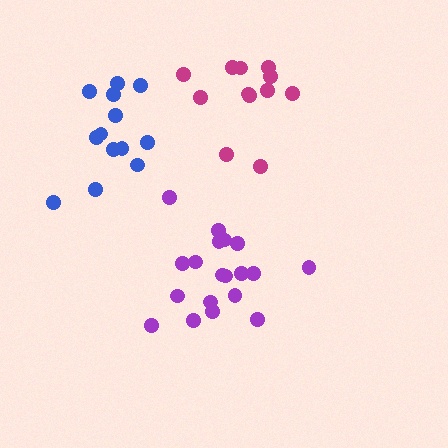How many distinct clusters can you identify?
There are 3 distinct clusters.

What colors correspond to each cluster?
The clusters are colored: blue, purple, magenta.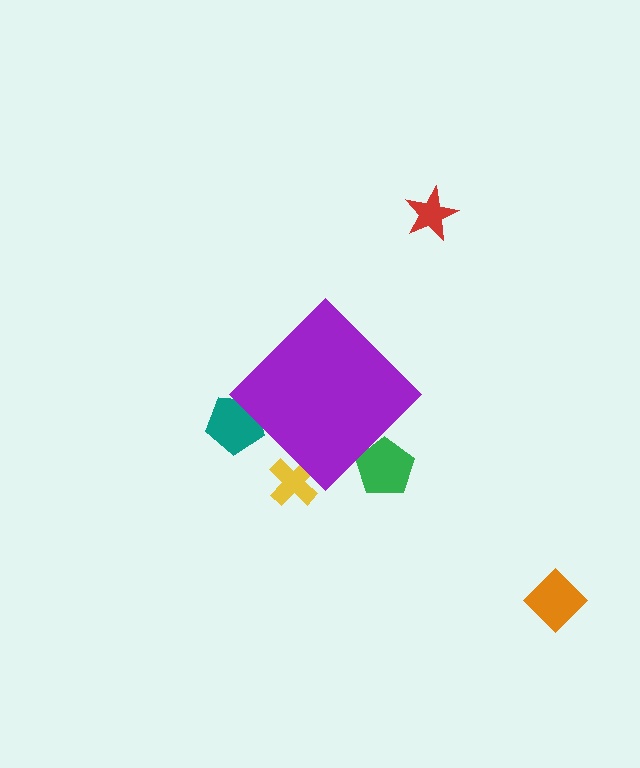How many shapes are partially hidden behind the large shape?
3 shapes are partially hidden.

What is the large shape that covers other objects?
A purple diamond.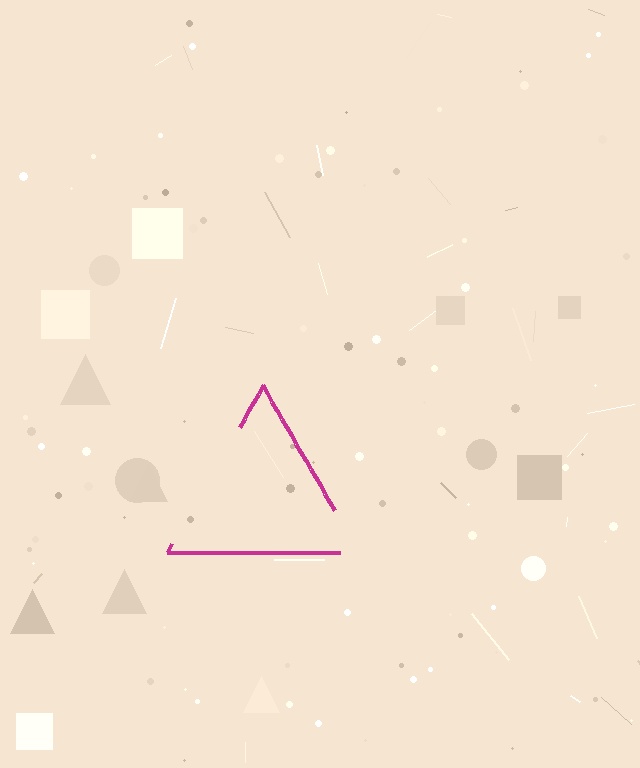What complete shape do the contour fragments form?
The contour fragments form a triangle.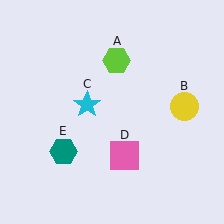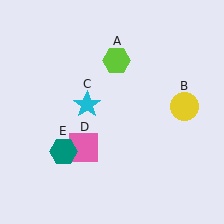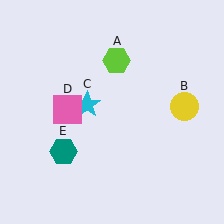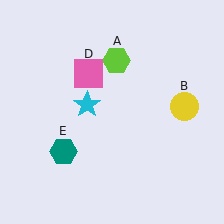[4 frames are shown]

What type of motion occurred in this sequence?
The pink square (object D) rotated clockwise around the center of the scene.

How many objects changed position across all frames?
1 object changed position: pink square (object D).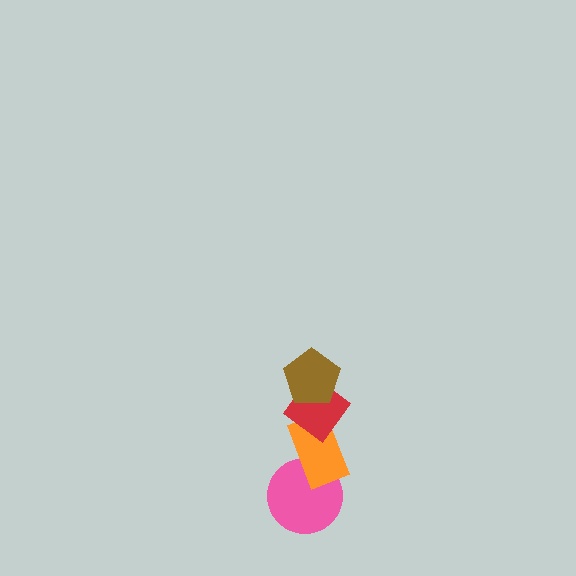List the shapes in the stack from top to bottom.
From top to bottom: the brown pentagon, the red diamond, the orange rectangle, the pink circle.